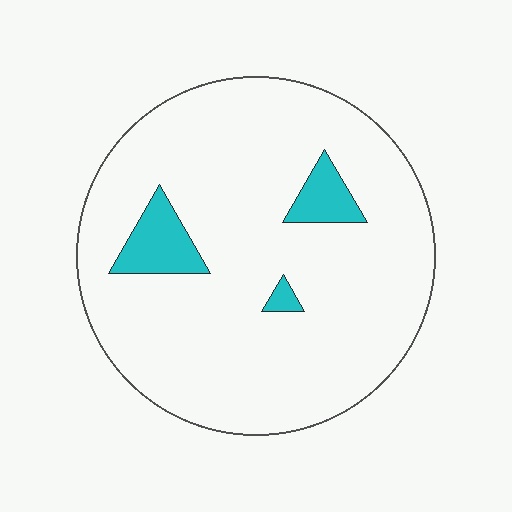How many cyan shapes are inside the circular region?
3.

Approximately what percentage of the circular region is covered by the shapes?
Approximately 10%.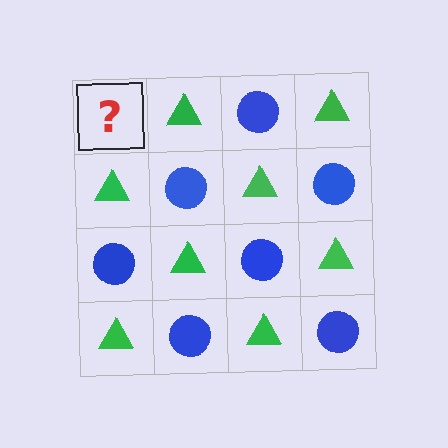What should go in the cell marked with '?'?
The missing cell should contain a blue circle.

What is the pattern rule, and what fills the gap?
The rule is that it alternates blue circle and green triangle in a checkerboard pattern. The gap should be filled with a blue circle.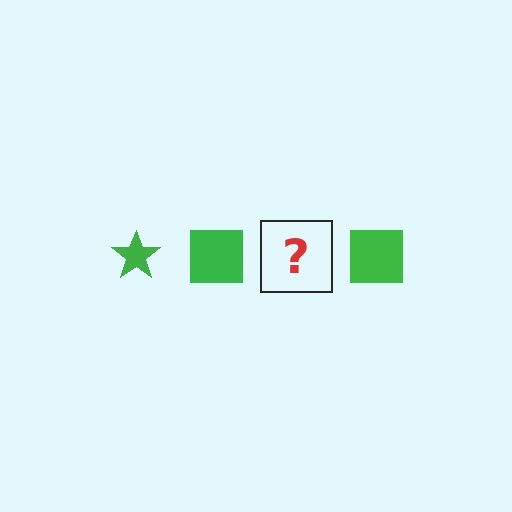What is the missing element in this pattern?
The missing element is a green star.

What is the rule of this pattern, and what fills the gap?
The rule is that the pattern cycles through star, square shapes in green. The gap should be filled with a green star.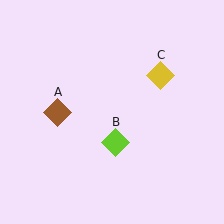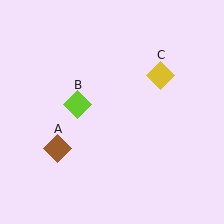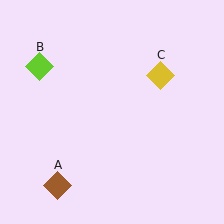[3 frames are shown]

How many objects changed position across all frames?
2 objects changed position: brown diamond (object A), lime diamond (object B).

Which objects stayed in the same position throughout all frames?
Yellow diamond (object C) remained stationary.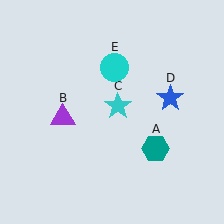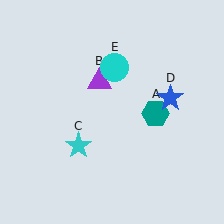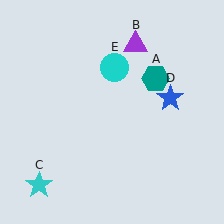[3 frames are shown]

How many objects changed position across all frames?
3 objects changed position: teal hexagon (object A), purple triangle (object B), cyan star (object C).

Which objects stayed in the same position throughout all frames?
Blue star (object D) and cyan circle (object E) remained stationary.